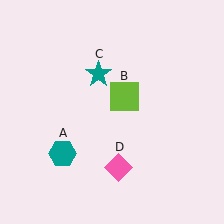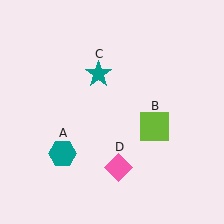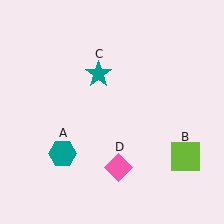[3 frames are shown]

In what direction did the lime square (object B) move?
The lime square (object B) moved down and to the right.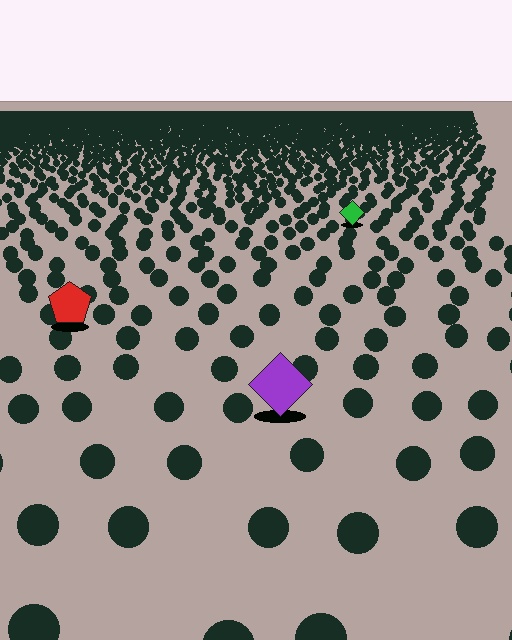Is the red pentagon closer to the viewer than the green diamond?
Yes. The red pentagon is closer — you can tell from the texture gradient: the ground texture is coarser near it.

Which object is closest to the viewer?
The purple diamond is closest. The texture marks near it are larger and more spread out.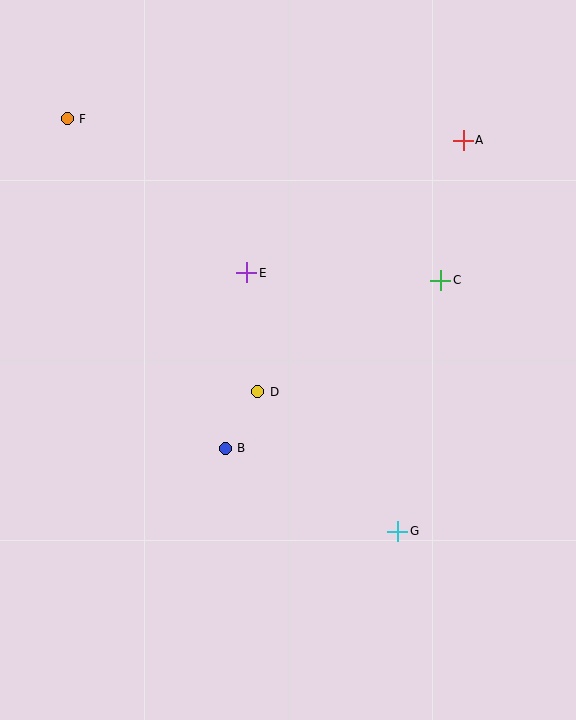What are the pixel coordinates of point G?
Point G is at (398, 531).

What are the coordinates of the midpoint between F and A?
The midpoint between F and A is at (265, 129).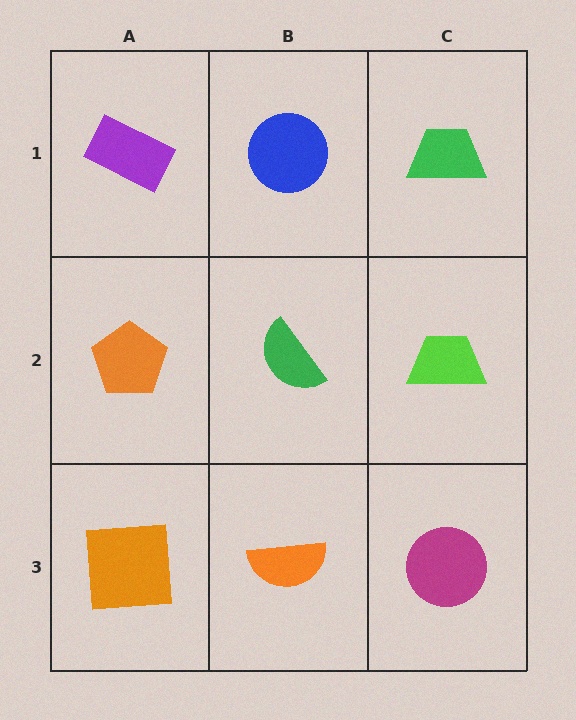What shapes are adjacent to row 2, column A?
A purple rectangle (row 1, column A), an orange square (row 3, column A), a green semicircle (row 2, column B).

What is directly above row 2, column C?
A green trapezoid.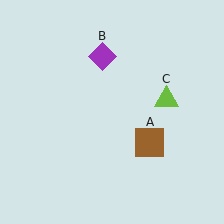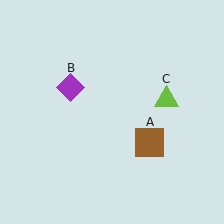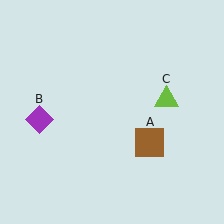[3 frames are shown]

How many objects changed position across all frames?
1 object changed position: purple diamond (object B).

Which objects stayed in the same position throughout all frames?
Brown square (object A) and lime triangle (object C) remained stationary.